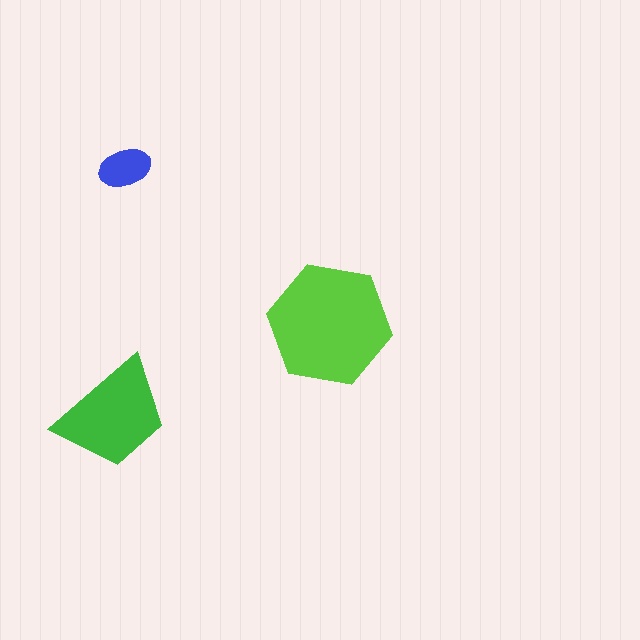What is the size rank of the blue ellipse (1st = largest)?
3rd.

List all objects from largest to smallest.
The lime hexagon, the green trapezoid, the blue ellipse.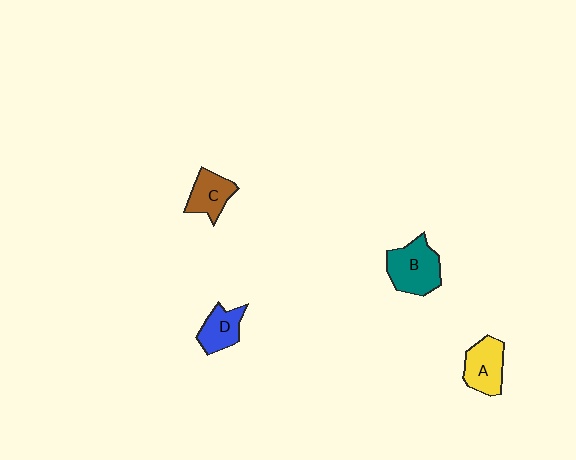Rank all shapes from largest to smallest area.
From largest to smallest: B (teal), A (yellow), C (brown), D (blue).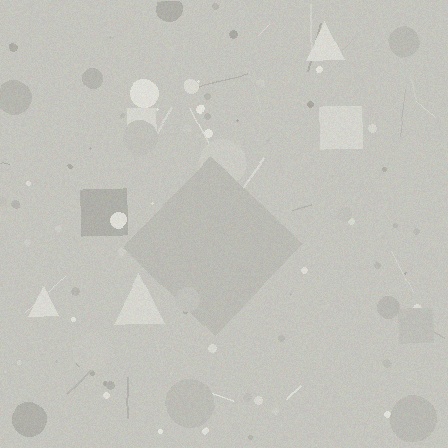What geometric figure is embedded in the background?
A diamond is embedded in the background.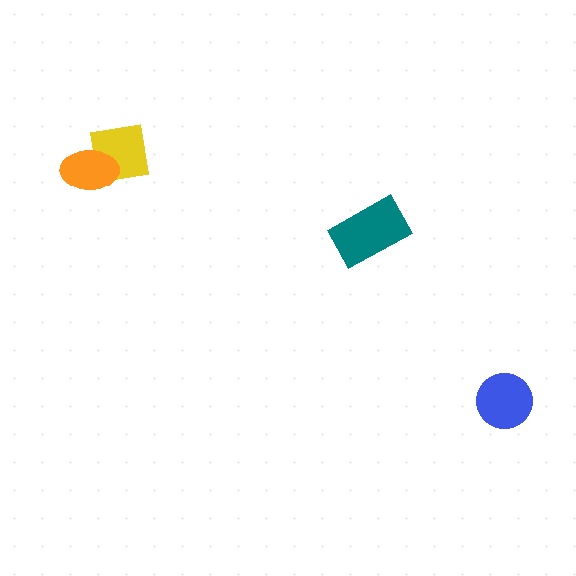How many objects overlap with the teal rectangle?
0 objects overlap with the teal rectangle.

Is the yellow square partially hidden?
Yes, it is partially covered by another shape.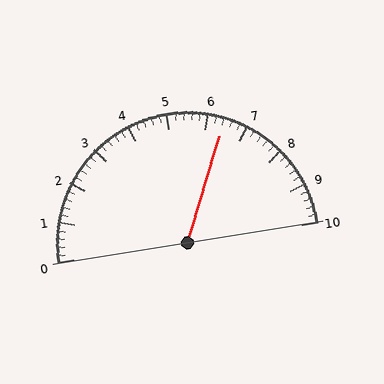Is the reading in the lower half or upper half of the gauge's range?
The reading is in the upper half of the range (0 to 10).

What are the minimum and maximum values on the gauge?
The gauge ranges from 0 to 10.